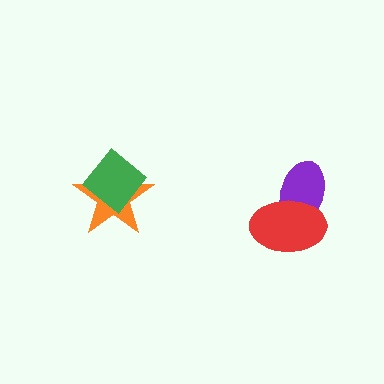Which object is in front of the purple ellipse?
The red ellipse is in front of the purple ellipse.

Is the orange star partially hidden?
Yes, it is partially covered by another shape.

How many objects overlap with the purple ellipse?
1 object overlaps with the purple ellipse.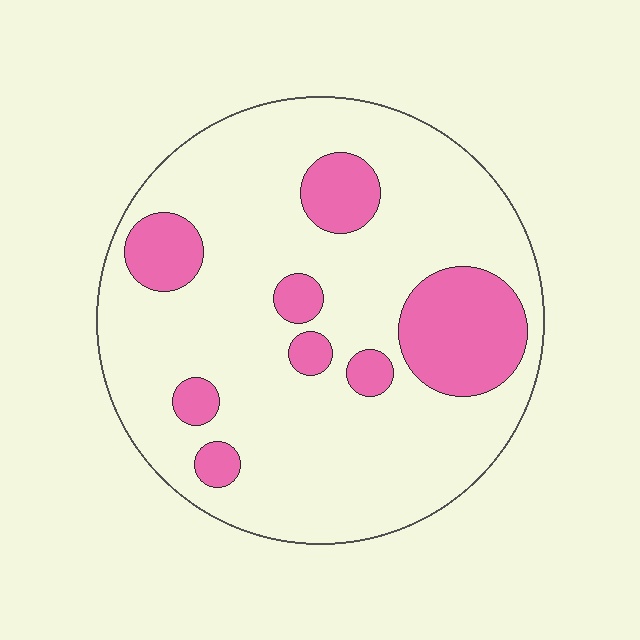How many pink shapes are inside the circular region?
8.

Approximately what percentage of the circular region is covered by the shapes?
Approximately 20%.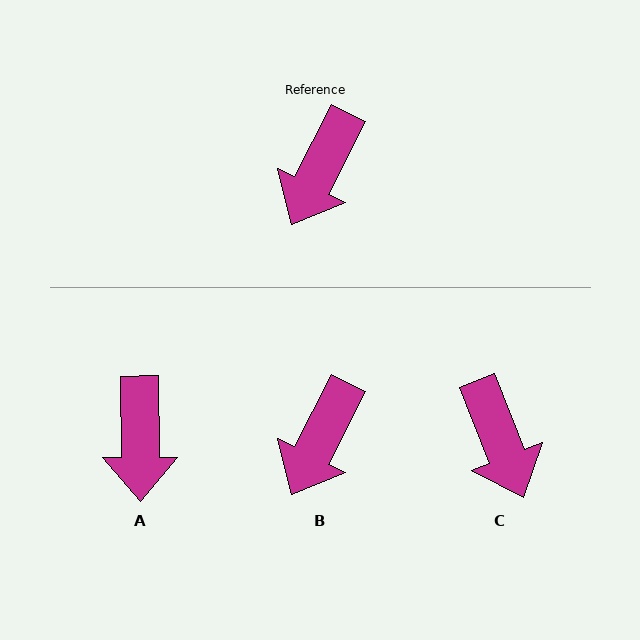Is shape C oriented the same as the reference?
No, it is off by about 49 degrees.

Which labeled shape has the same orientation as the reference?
B.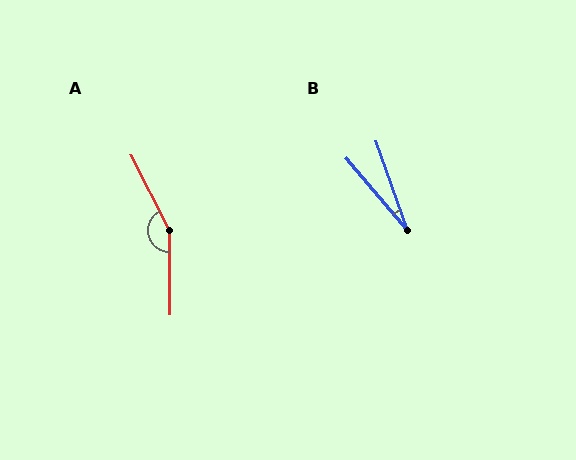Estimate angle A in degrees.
Approximately 153 degrees.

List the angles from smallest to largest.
B (21°), A (153°).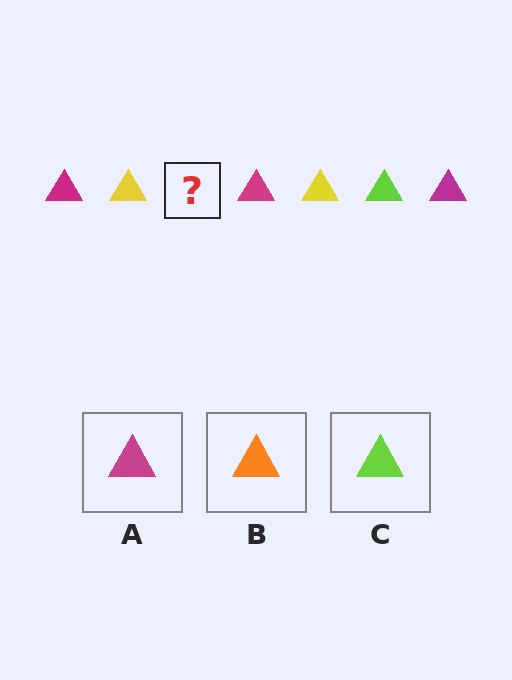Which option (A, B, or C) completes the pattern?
C.